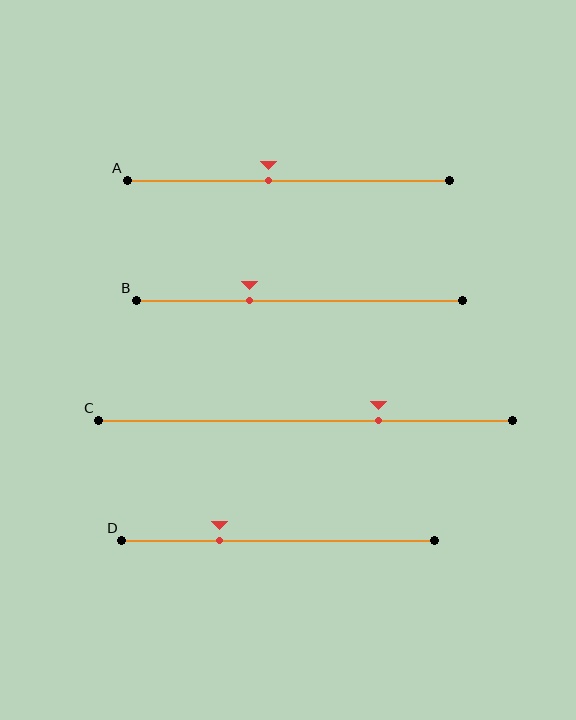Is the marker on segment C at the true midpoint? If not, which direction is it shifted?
No, the marker on segment C is shifted to the right by about 17% of the segment length.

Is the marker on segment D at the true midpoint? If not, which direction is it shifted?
No, the marker on segment D is shifted to the left by about 19% of the segment length.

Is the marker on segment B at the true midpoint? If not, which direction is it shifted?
No, the marker on segment B is shifted to the left by about 15% of the segment length.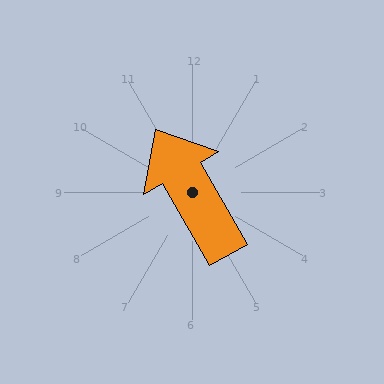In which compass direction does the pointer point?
Northwest.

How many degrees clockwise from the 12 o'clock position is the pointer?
Approximately 330 degrees.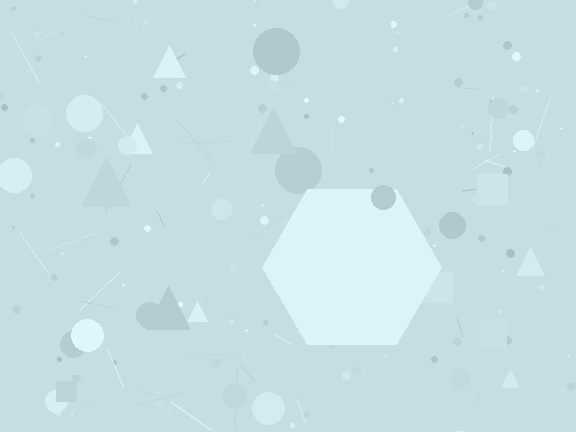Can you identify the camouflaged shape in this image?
The camouflaged shape is a hexagon.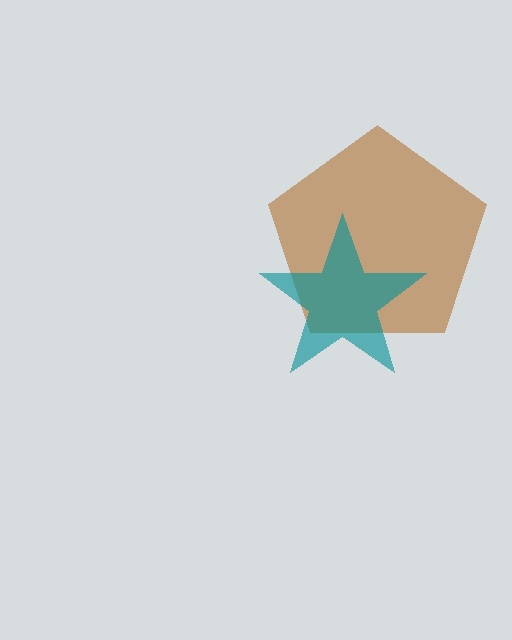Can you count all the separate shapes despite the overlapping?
Yes, there are 2 separate shapes.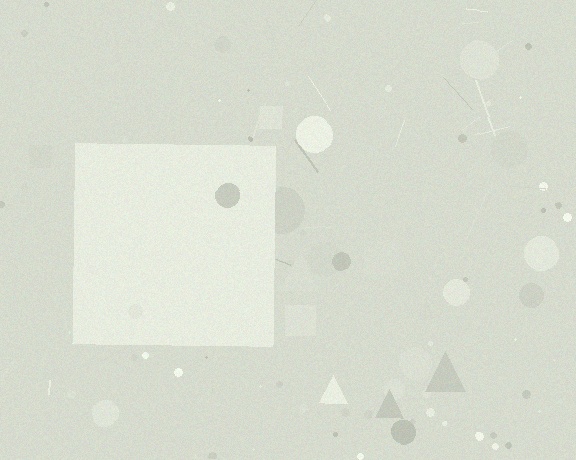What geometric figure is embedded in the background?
A square is embedded in the background.